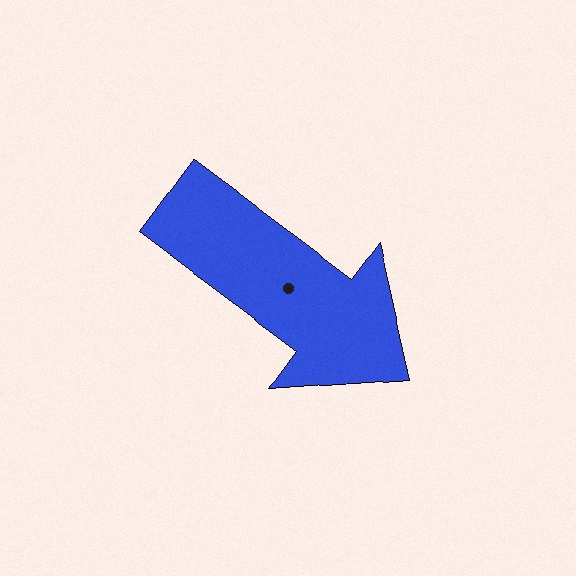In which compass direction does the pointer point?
Southeast.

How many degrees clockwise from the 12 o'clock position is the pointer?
Approximately 127 degrees.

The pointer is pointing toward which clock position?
Roughly 4 o'clock.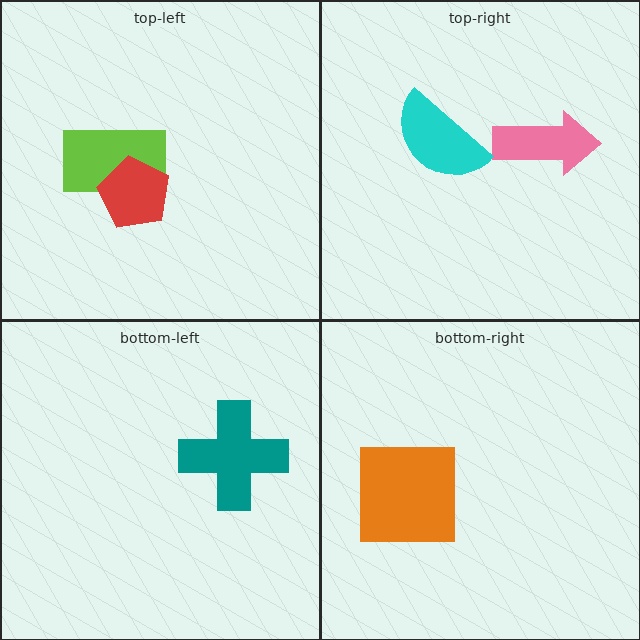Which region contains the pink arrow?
The top-right region.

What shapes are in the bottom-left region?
The teal cross.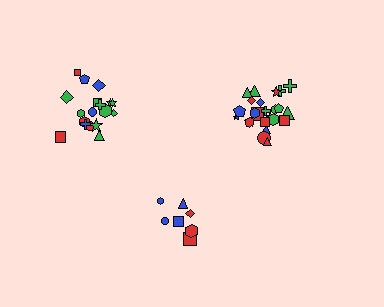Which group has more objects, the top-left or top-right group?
The top-right group.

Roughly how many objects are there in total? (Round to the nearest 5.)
Roughly 50 objects in total.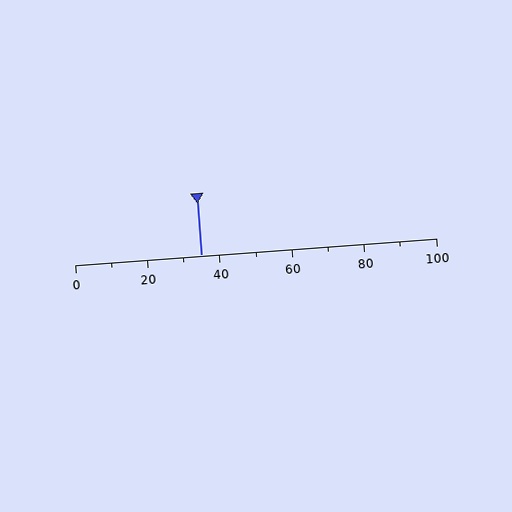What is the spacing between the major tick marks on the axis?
The major ticks are spaced 20 apart.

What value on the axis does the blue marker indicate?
The marker indicates approximately 35.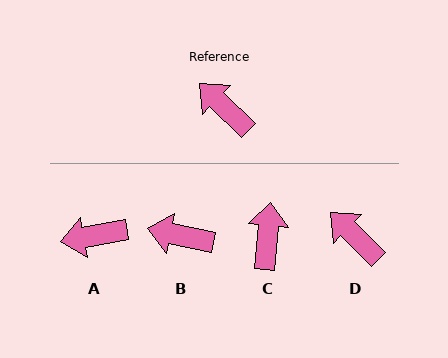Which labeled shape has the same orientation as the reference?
D.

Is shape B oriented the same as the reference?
No, it is off by about 32 degrees.